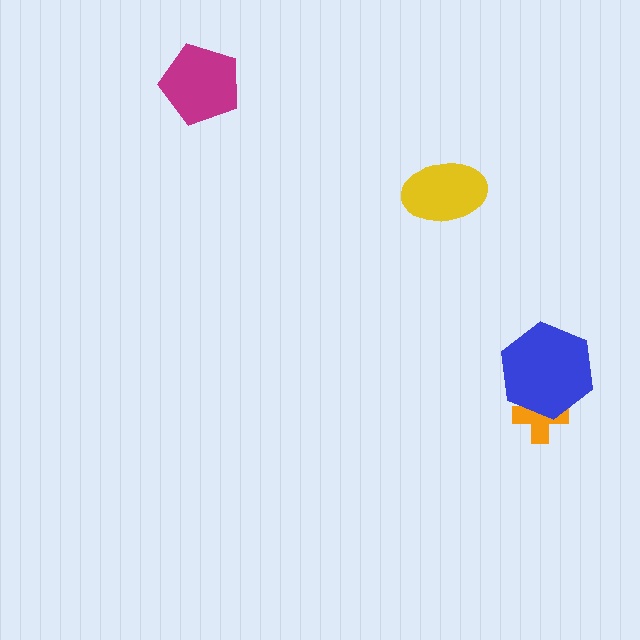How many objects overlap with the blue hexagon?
1 object overlaps with the blue hexagon.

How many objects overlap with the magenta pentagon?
0 objects overlap with the magenta pentagon.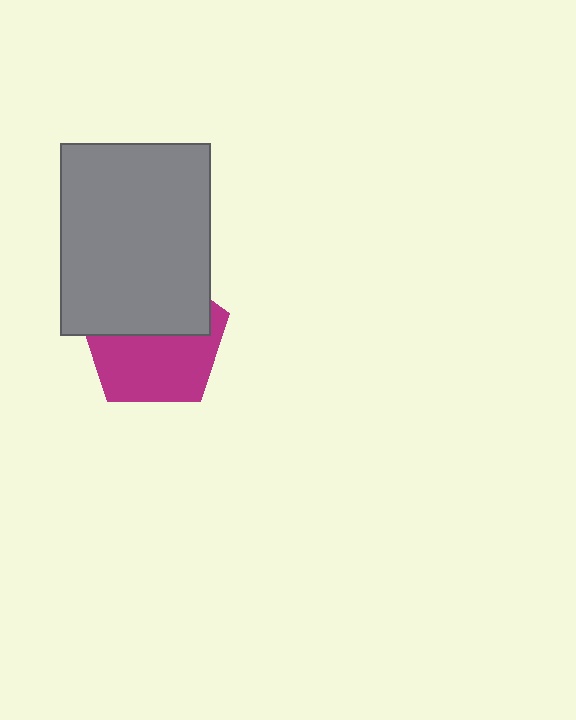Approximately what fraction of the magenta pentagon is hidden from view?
Roughly 46% of the magenta pentagon is hidden behind the gray rectangle.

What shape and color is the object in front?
The object in front is a gray rectangle.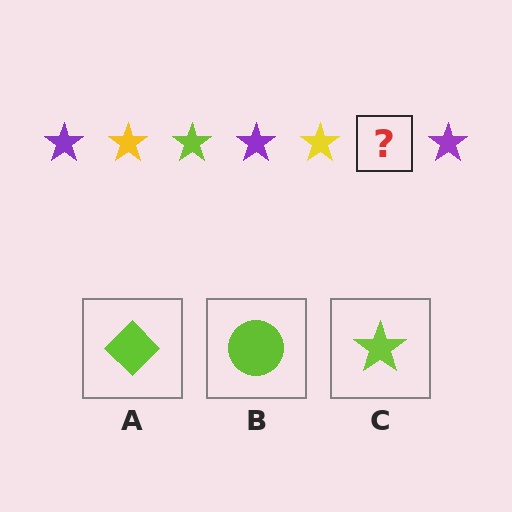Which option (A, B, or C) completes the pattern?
C.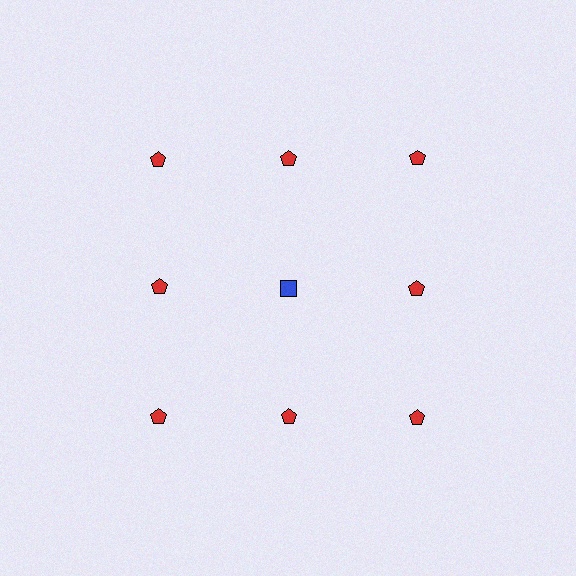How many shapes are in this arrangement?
There are 9 shapes arranged in a grid pattern.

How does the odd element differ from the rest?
It differs in both color (blue instead of red) and shape (square instead of pentagon).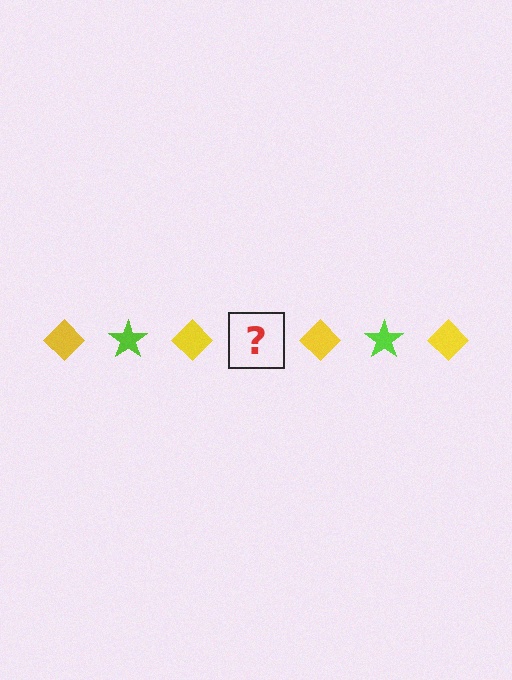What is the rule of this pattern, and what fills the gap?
The rule is that the pattern alternates between yellow diamond and lime star. The gap should be filled with a lime star.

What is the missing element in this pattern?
The missing element is a lime star.